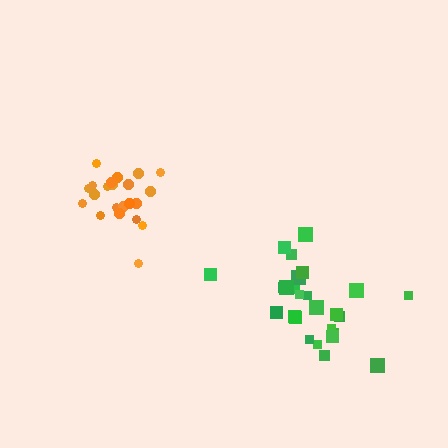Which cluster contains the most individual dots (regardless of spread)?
Green (26).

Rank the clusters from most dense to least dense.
orange, green.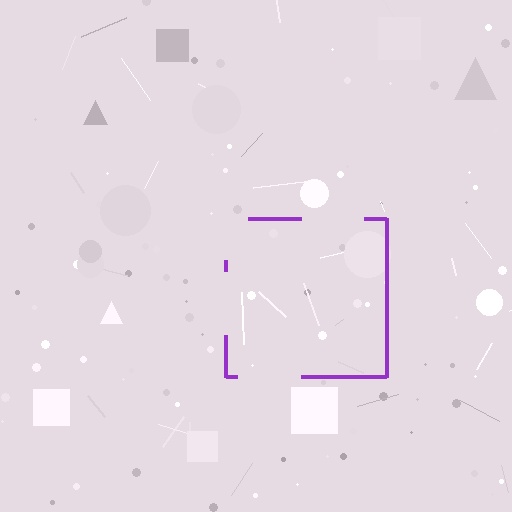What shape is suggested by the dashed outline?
The dashed outline suggests a square.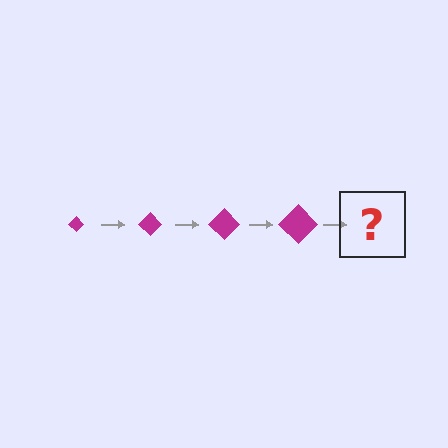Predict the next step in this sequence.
The next step is a magenta diamond, larger than the previous one.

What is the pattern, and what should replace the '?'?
The pattern is that the diamond gets progressively larger each step. The '?' should be a magenta diamond, larger than the previous one.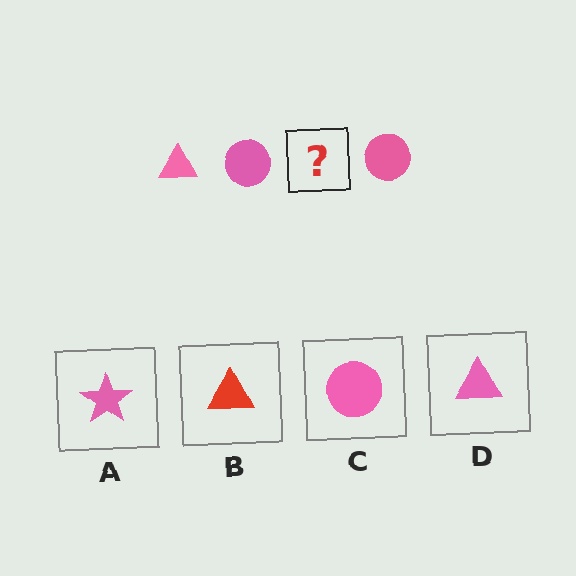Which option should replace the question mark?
Option D.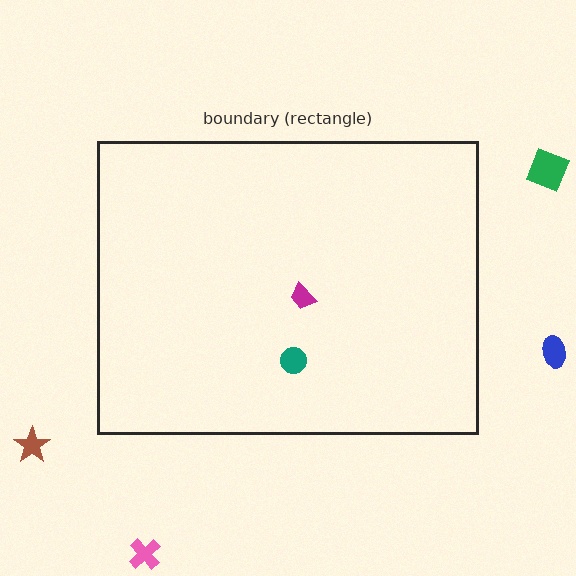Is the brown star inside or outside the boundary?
Outside.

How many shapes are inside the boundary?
2 inside, 4 outside.